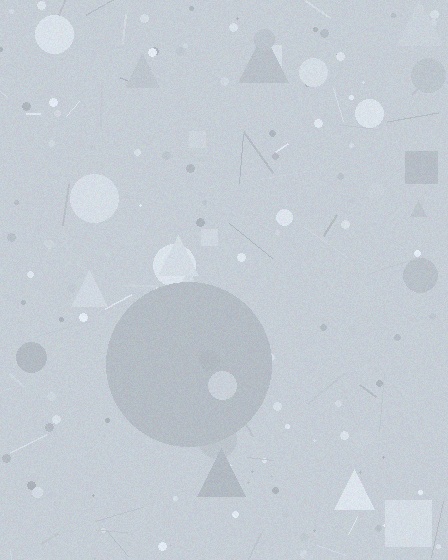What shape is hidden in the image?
A circle is hidden in the image.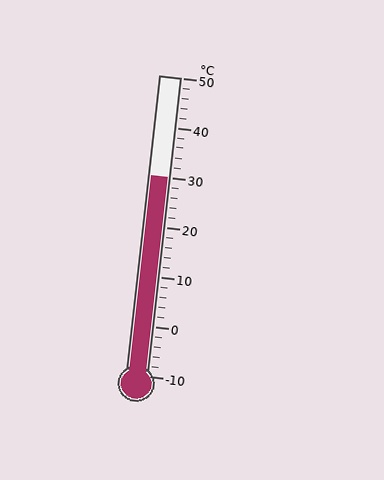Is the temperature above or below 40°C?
The temperature is below 40°C.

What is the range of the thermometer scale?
The thermometer scale ranges from -10°C to 50°C.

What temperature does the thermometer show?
The thermometer shows approximately 30°C.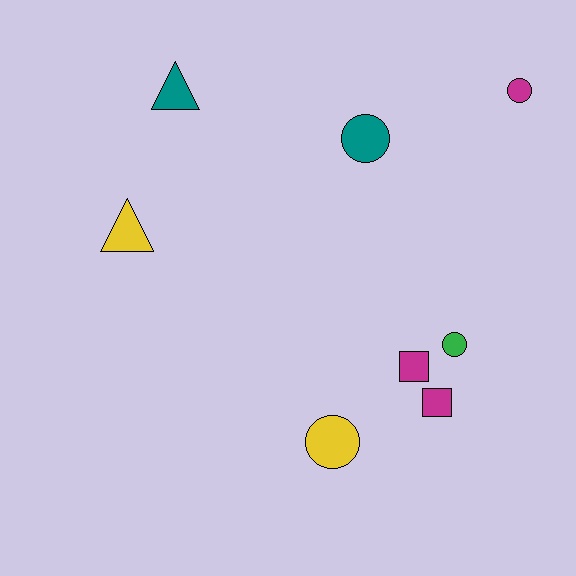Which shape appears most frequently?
Circle, with 4 objects.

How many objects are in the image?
There are 8 objects.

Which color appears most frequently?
Magenta, with 3 objects.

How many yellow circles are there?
There is 1 yellow circle.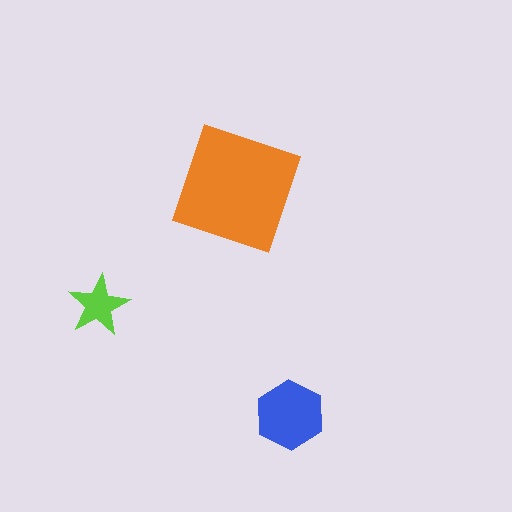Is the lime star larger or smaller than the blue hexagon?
Smaller.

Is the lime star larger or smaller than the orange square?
Smaller.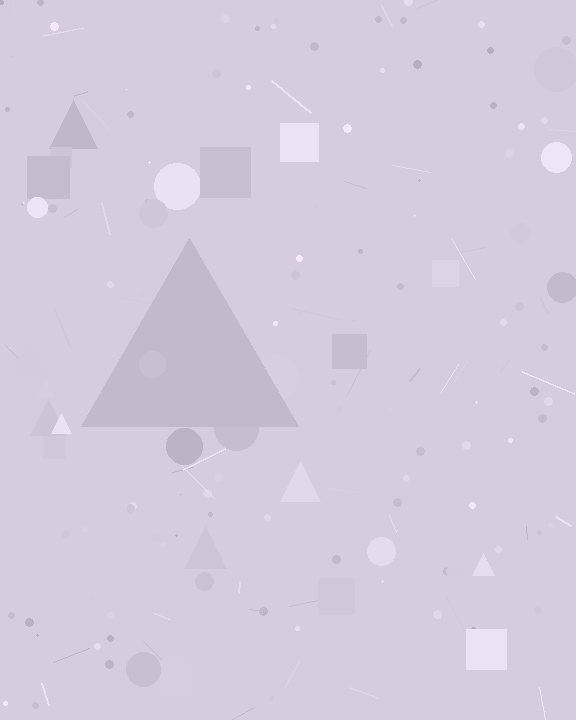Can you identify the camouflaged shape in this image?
The camouflaged shape is a triangle.